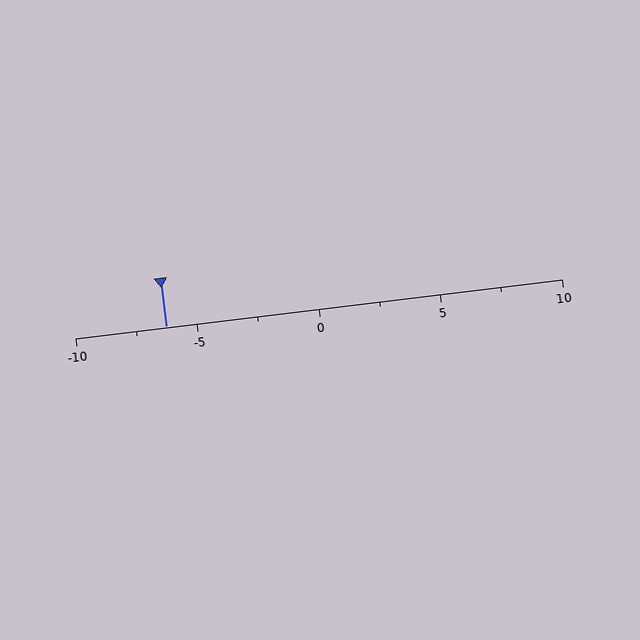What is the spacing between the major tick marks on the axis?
The major ticks are spaced 5 apart.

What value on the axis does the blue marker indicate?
The marker indicates approximately -6.2.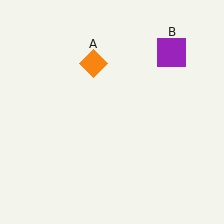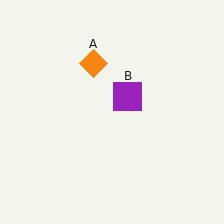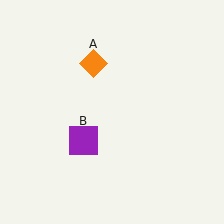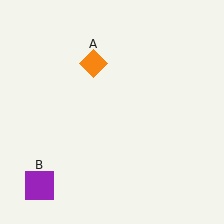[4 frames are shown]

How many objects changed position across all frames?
1 object changed position: purple square (object B).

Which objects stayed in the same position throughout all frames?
Orange diamond (object A) remained stationary.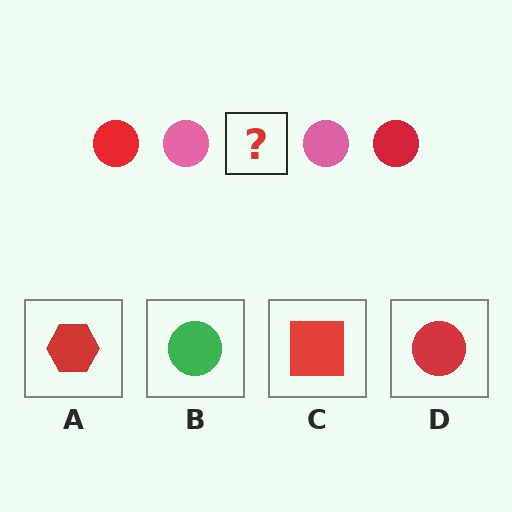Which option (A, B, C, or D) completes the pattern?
D.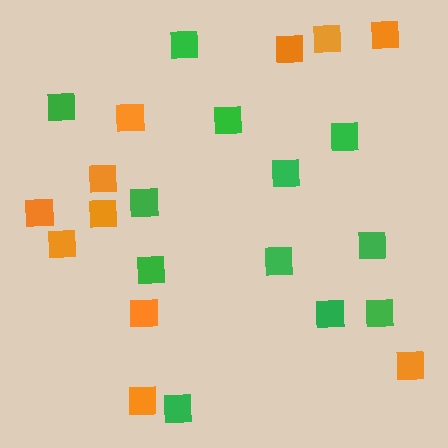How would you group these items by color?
There are 2 groups: one group of orange squares (11) and one group of green squares (12).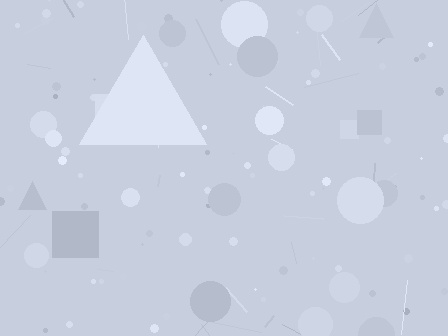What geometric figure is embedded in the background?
A triangle is embedded in the background.